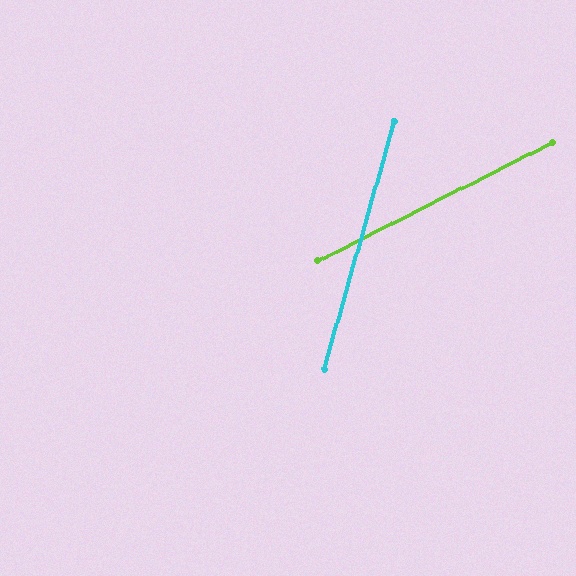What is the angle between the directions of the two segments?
Approximately 47 degrees.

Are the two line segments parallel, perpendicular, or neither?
Neither parallel nor perpendicular — they differ by about 47°.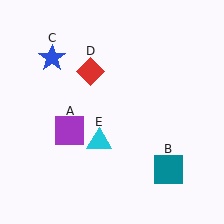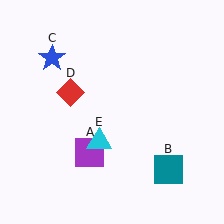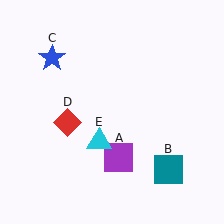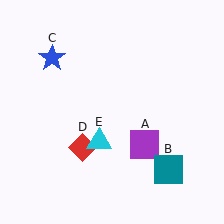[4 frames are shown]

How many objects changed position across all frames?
2 objects changed position: purple square (object A), red diamond (object D).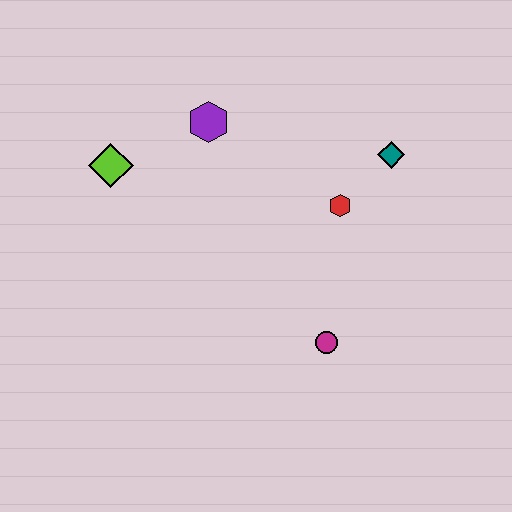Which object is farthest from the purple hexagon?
The magenta circle is farthest from the purple hexagon.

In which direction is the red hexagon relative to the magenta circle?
The red hexagon is above the magenta circle.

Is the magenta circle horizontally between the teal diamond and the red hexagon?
No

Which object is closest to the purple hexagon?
The lime diamond is closest to the purple hexagon.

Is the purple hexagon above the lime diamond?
Yes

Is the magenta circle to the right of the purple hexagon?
Yes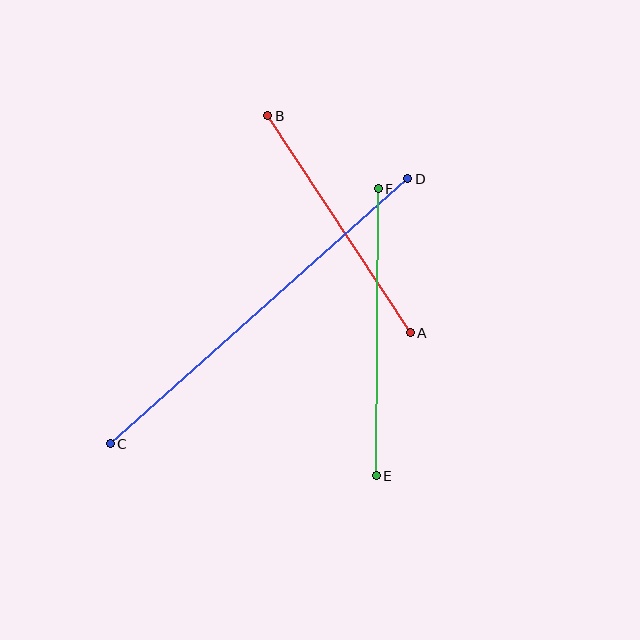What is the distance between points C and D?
The distance is approximately 398 pixels.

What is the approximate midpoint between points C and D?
The midpoint is at approximately (259, 311) pixels.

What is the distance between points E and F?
The distance is approximately 287 pixels.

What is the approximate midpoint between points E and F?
The midpoint is at approximately (377, 332) pixels.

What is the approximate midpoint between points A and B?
The midpoint is at approximately (339, 224) pixels.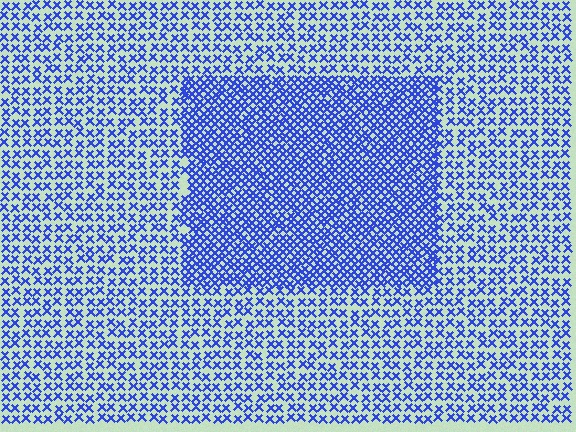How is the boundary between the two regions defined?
The boundary is defined by a change in element density (approximately 2.0x ratio). All elements are the same color, size, and shape.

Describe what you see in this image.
The image contains small blue elements arranged at two different densities. A rectangle-shaped region is visible where the elements are more densely packed than the surrounding area.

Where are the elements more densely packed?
The elements are more densely packed inside the rectangle boundary.